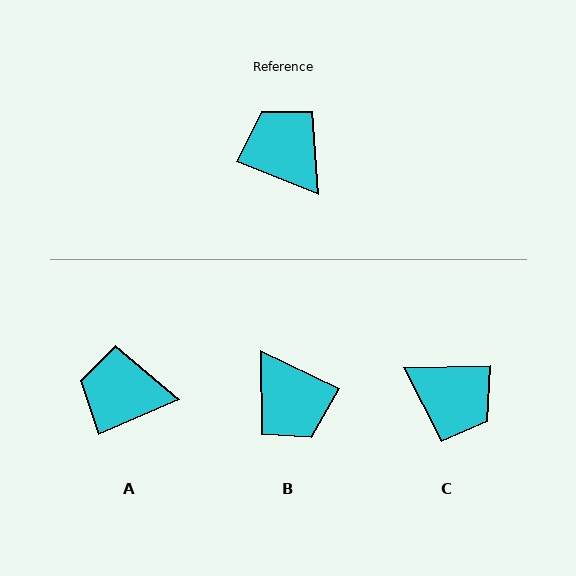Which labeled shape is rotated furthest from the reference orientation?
B, about 177 degrees away.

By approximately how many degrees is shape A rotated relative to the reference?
Approximately 45 degrees counter-clockwise.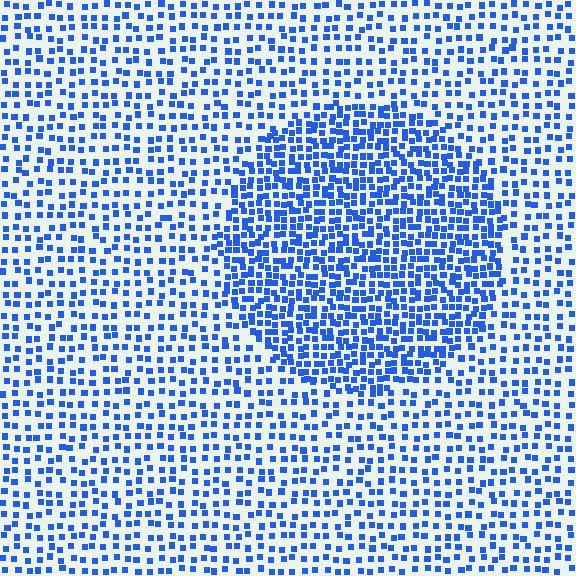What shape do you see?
I see a circle.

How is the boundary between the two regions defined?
The boundary is defined by a change in element density (approximately 1.9x ratio). All elements are the same color, size, and shape.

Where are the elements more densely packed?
The elements are more densely packed inside the circle boundary.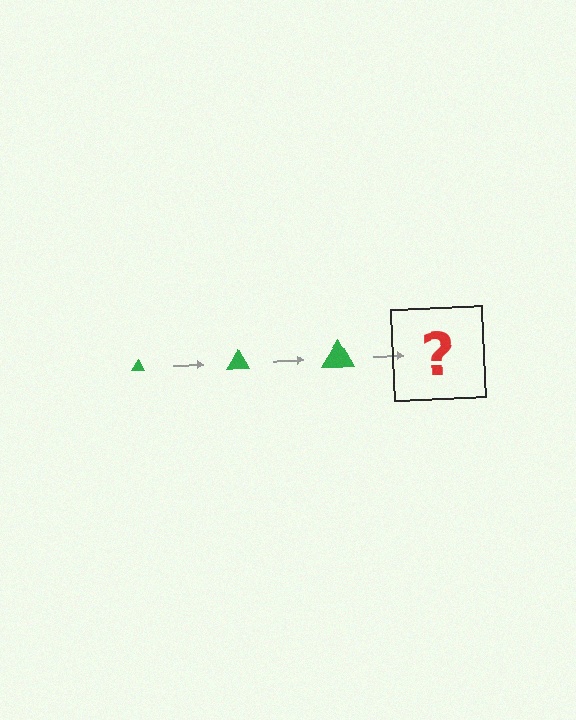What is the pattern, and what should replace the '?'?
The pattern is that the triangle gets progressively larger each step. The '?' should be a green triangle, larger than the previous one.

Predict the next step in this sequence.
The next step is a green triangle, larger than the previous one.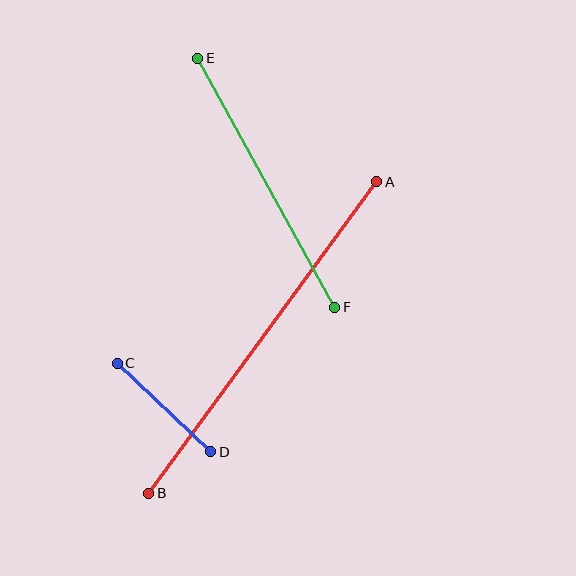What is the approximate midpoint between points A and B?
The midpoint is at approximately (263, 337) pixels.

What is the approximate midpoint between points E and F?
The midpoint is at approximately (266, 183) pixels.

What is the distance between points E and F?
The distance is approximately 284 pixels.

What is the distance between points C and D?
The distance is approximately 129 pixels.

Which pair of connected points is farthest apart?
Points A and B are farthest apart.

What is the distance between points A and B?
The distance is approximately 386 pixels.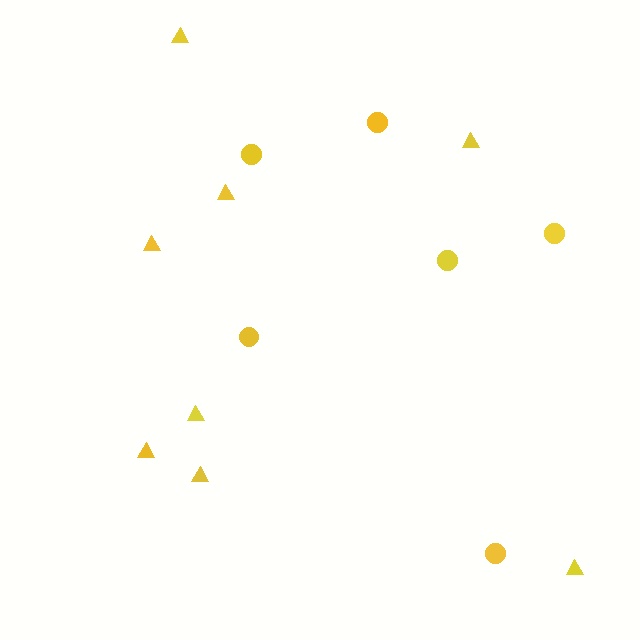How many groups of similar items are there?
There are 2 groups: one group of triangles (8) and one group of circles (6).